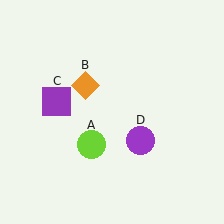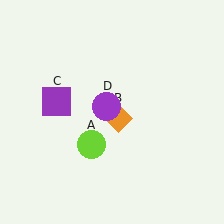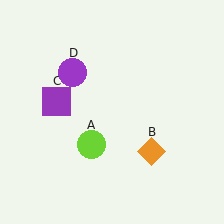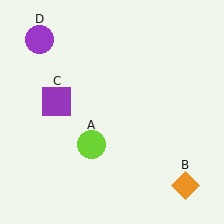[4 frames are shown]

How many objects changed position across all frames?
2 objects changed position: orange diamond (object B), purple circle (object D).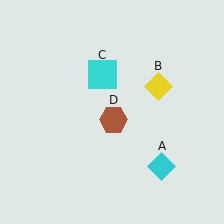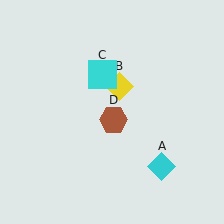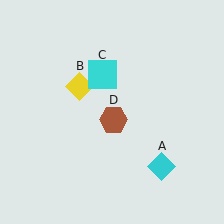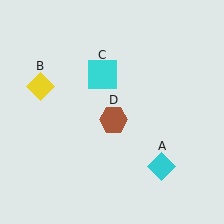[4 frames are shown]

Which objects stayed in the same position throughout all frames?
Cyan diamond (object A) and cyan square (object C) and brown hexagon (object D) remained stationary.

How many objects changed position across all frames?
1 object changed position: yellow diamond (object B).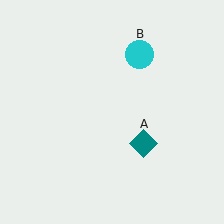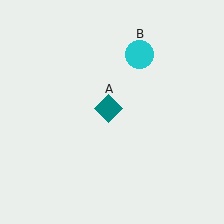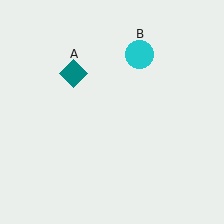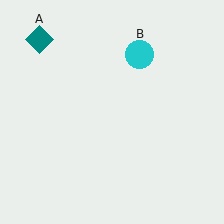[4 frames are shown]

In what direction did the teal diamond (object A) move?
The teal diamond (object A) moved up and to the left.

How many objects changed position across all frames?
1 object changed position: teal diamond (object A).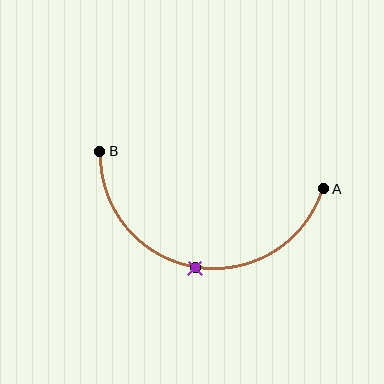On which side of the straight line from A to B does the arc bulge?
The arc bulges below the straight line connecting A and B.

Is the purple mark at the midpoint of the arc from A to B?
Yes. The purple mark lies on the arc at equal arc-length from both A and B — it is the arc midpoint.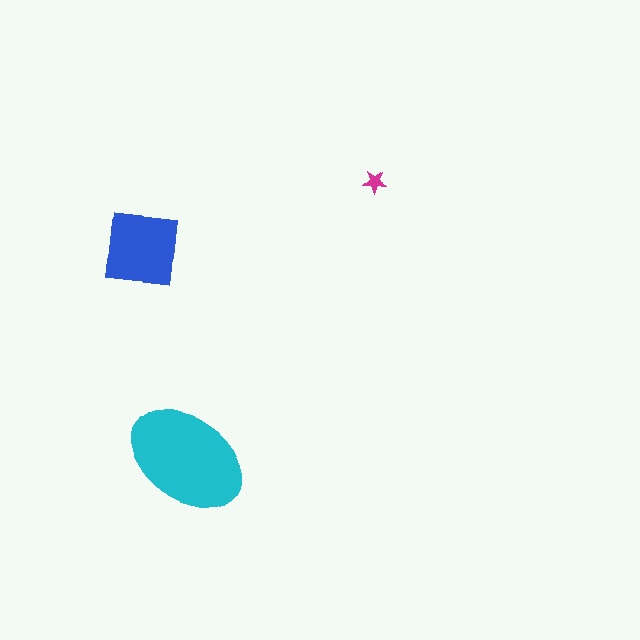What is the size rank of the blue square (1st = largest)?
2nd.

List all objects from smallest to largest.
The magenta star, the blue square, the cyan ellipse.